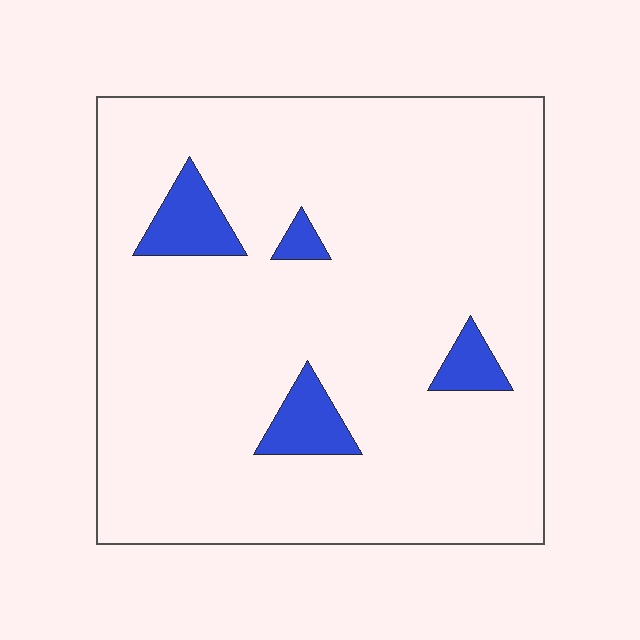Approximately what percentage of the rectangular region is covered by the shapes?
Approximately 10%.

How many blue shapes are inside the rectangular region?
4.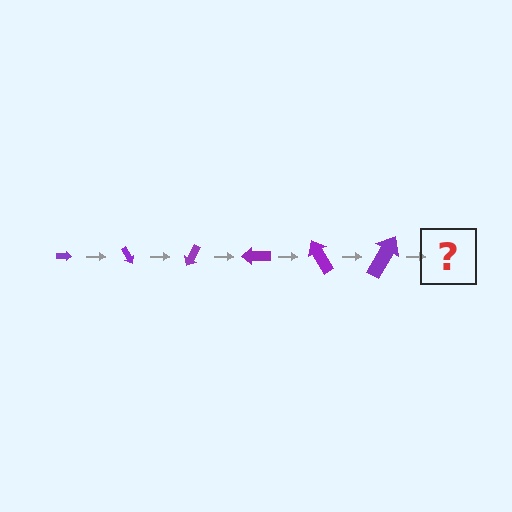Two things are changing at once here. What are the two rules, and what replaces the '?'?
The two rules are that the arrow grows larger each step and it rotates 60 degrees each step. The '?' should be an arrow, larger than the previous one and rotated 360 degrees from the start.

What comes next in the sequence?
The next element should be an arrow, larger than the previous one and rotated 360 degrees from the start.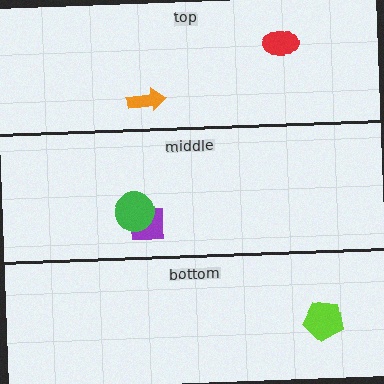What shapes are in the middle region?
The purple square, the green circle.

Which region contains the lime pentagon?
The bottom region.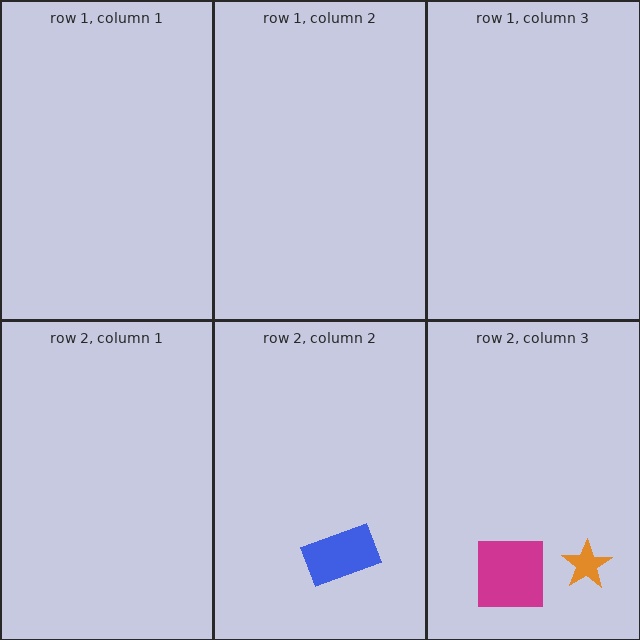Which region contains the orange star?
The row 2, column 3 region.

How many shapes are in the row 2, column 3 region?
2.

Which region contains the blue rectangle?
The row 2, column 2 region.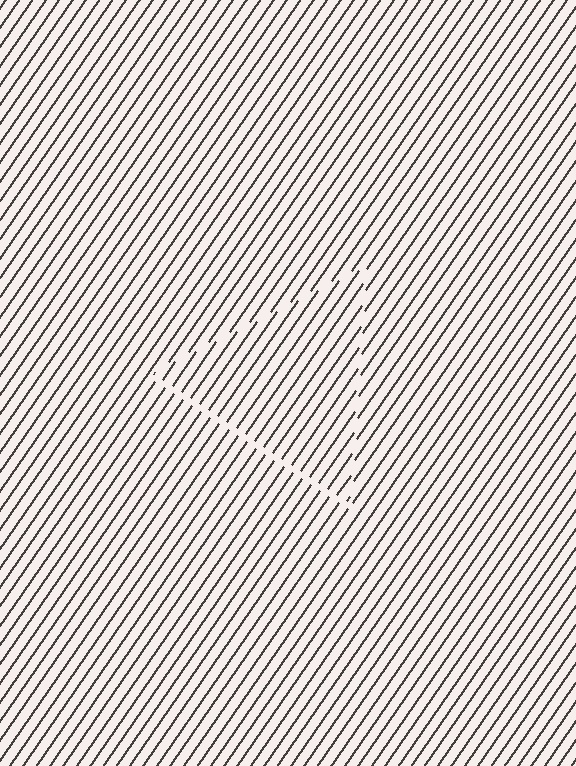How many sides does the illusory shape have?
3 sides — the line-ends trace a triangle.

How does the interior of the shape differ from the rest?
The interior of the shape contains the same grating, shifted by half a period — the contour is defined by the phase discontinuity where line-ends from the inner and outer gratings abut.